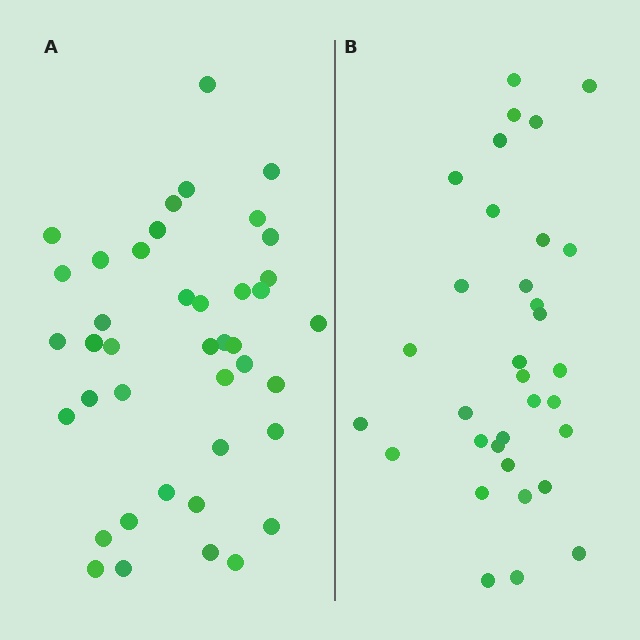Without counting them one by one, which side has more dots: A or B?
Region A (the left region) has more dots.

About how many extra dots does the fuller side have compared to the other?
Region A has roughly 8 or so more dots than region B.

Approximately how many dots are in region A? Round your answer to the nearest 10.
About 40 dots. (The exact count is 41, which rounds to 40.)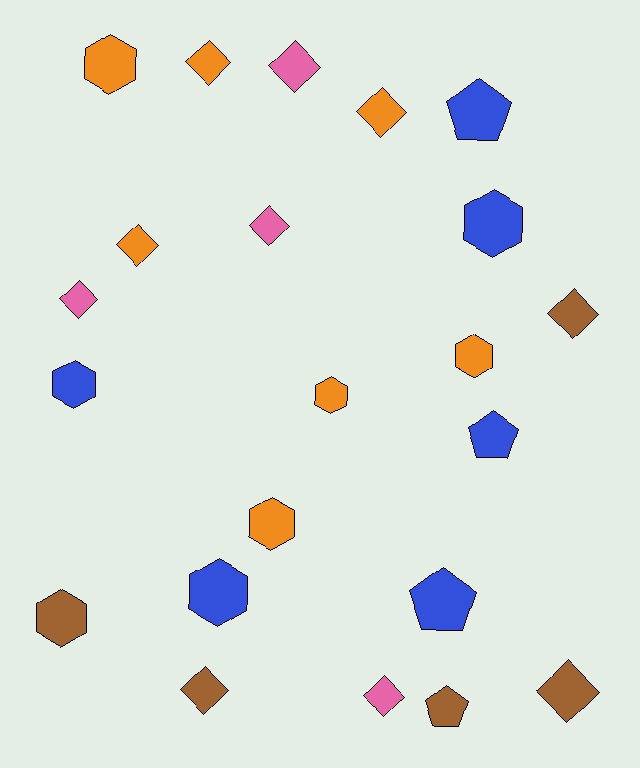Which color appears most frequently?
Orange, with 7 objects.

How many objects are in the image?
There are 22 objects.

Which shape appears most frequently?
Diamond, with 10 objects.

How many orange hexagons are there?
There are 4 orange hexagons.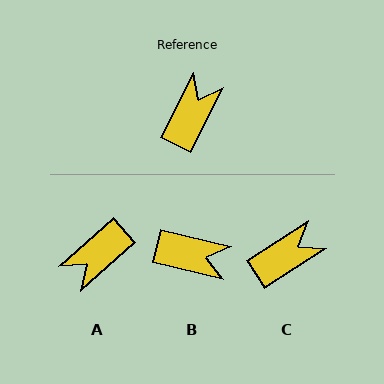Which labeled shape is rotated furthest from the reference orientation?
A, about 158 degrees away.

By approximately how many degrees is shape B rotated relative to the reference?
Approximately 77 degrees clockwise.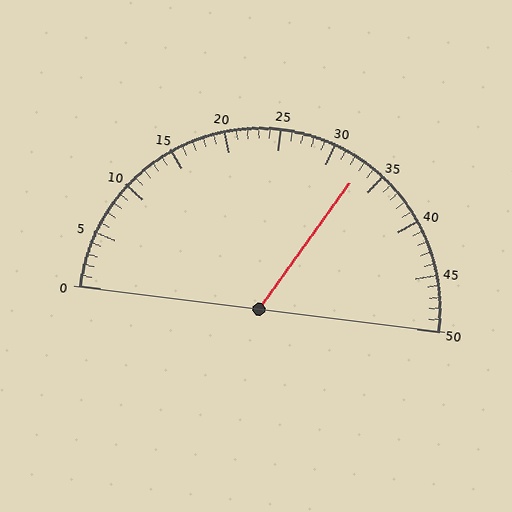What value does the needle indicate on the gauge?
The needle indicates approximately 33.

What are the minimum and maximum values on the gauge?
The gauge ranges from 0 to 50.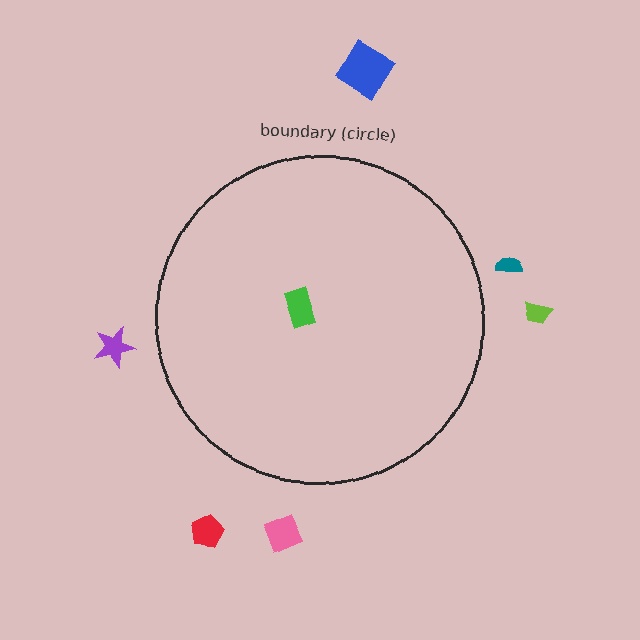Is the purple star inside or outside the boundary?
Outside.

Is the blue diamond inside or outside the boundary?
Outside.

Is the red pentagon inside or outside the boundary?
Outside.